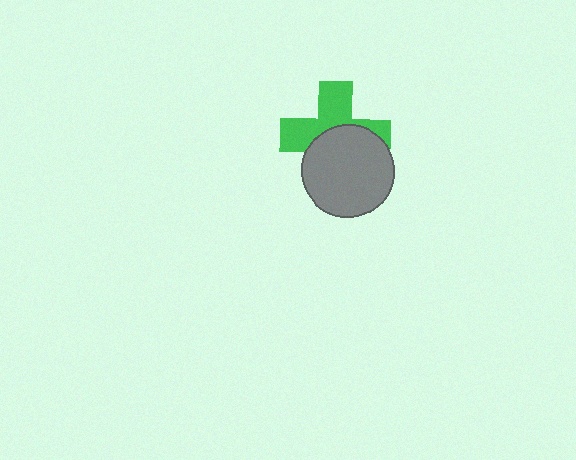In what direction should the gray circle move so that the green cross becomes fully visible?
The gray circle should move down. That is the shortest direction to clear the overlap and leave the green cross fully visible.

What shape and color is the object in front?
The object in front is a gray circle.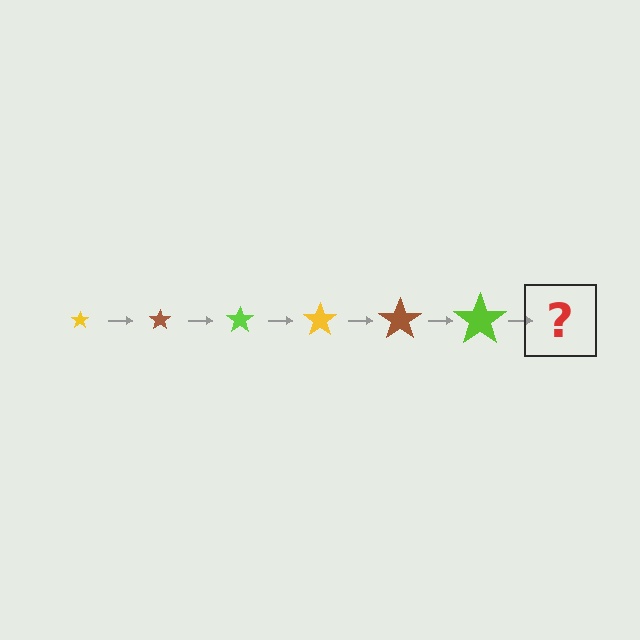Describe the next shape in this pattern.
It should be a yellow star, larger than the previous one.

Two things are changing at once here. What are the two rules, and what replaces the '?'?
The two rules are that the star grows larger each step and the color cycles through yellow, brown, and lime. The '?' should be a yellow star, larger than the previous one.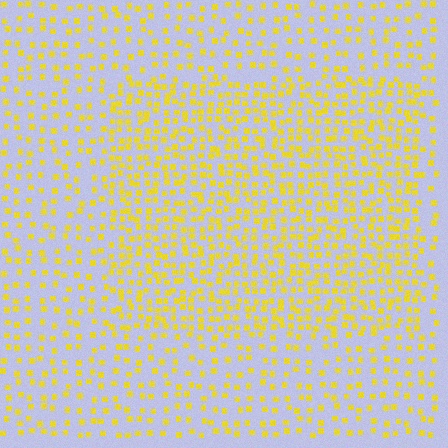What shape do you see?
I see a rectangle.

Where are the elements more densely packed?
The elements are more densely packed inside the rectangle boundary.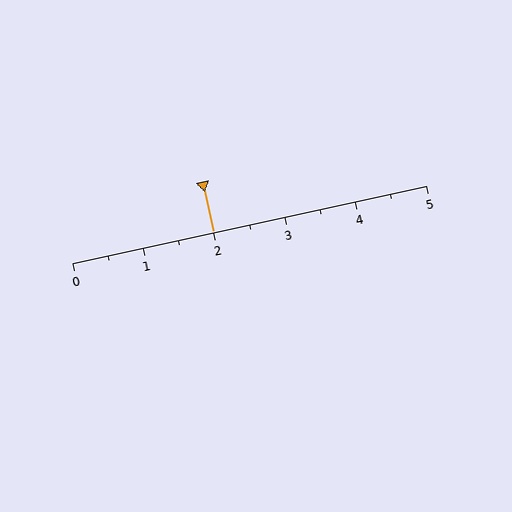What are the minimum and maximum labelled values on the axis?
The axis runs from 0 to 5.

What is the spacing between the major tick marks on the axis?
The major ticks are spaced 1 apart.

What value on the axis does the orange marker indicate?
The marker indicates approximately 2.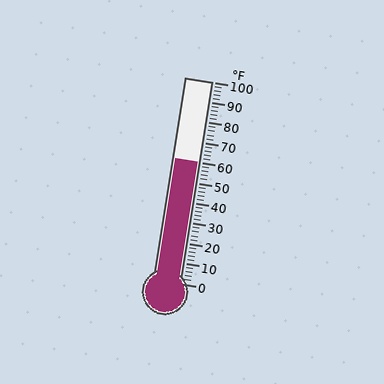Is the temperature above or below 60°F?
The temperature is at 60°F.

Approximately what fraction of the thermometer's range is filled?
The thermometer is filled to approximately 60% of its range.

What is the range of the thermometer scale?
The thermometer scale ranges from 0°F to 100°F.